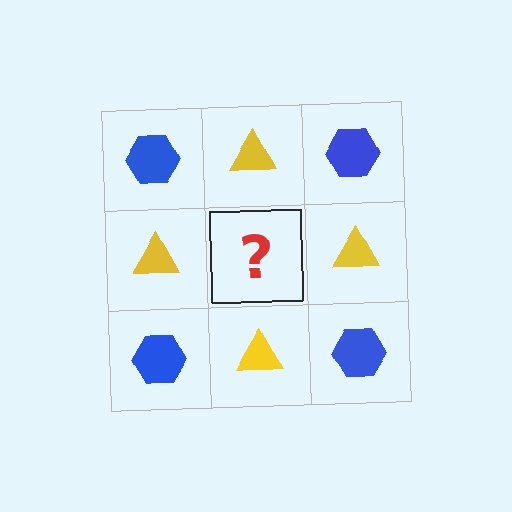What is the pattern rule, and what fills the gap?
The rule is that it alternates blue hexagon and yellow triangle in a checkerboard pattern. The gap should be filled with a blue hexagon.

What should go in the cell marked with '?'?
The missing cell should contain a blue hexagon.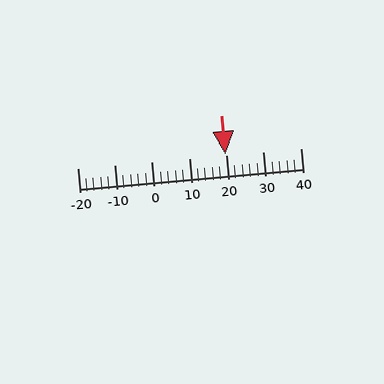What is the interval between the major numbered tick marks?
The major tick marks are spaced 10 units apart.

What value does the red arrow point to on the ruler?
The red arrow points to approximately 20.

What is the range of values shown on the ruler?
The ruler shows values from -20 to 40.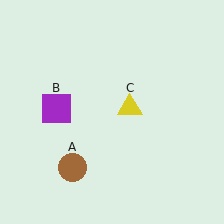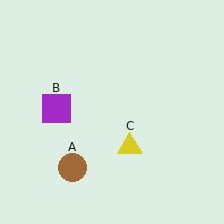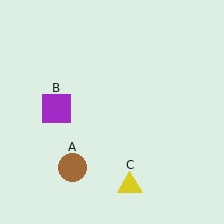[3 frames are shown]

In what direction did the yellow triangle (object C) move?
The yellow triangle (object C) moved down.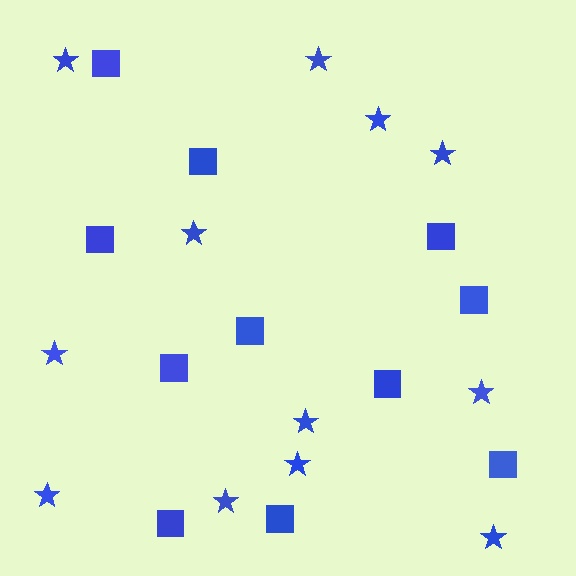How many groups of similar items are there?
There are 2 groups: one group of squares (11) and one group of stars (12).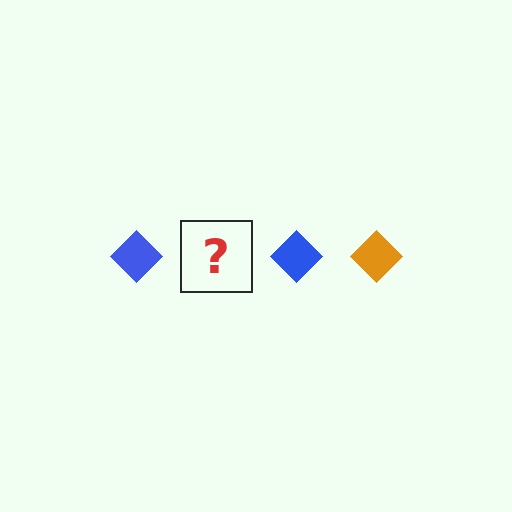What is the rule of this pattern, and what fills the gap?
The rule is that the pattern cycles through blue, orange diamonds. The gap should be filled with an orange diamond.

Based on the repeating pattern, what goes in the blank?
The blank should be an orange diamond.